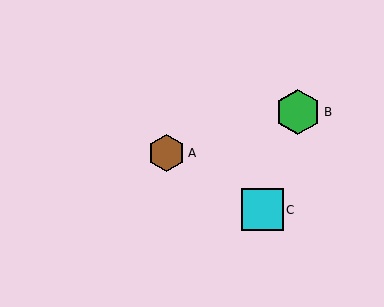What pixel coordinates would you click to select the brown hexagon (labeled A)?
Click at (167, 153) to select the brown hexagon A.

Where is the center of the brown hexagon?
The center of the brown hexagon is at (167, 153).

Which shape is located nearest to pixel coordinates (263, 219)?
The cyan square (labeled C) at (262, 210) is nearest to that location.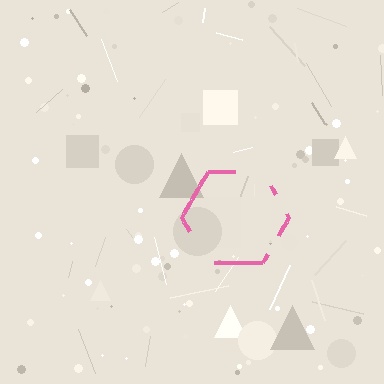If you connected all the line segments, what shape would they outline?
They would outline a hexagon.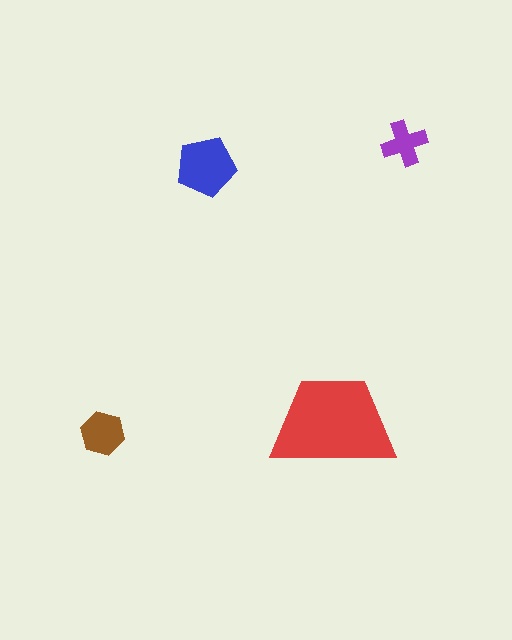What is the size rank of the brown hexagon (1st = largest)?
3rd.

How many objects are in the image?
There are 4 objects in the image.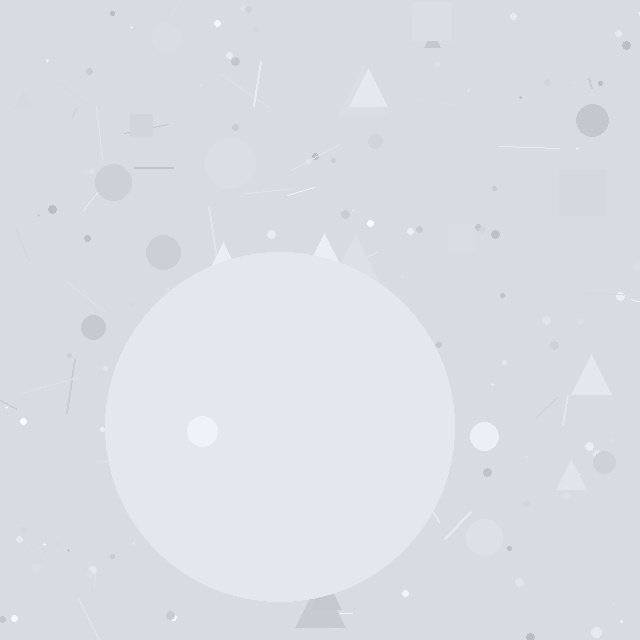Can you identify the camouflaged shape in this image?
The camouflaged shape is a circle.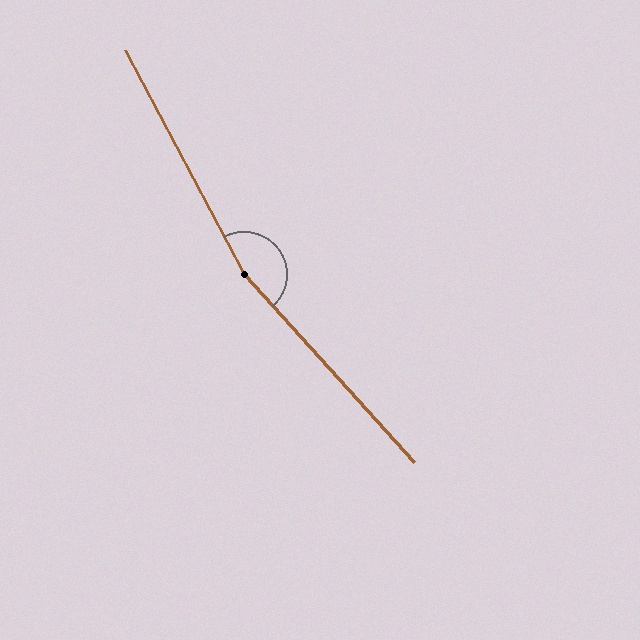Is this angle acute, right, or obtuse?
It is obtuse.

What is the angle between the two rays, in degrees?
Approximately 166 degrees.